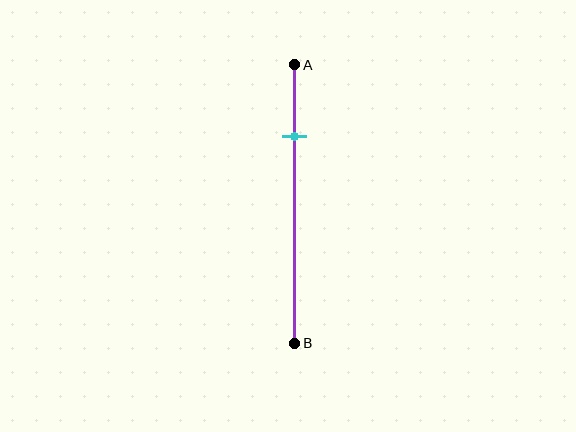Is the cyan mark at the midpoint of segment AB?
No, the mark is at about 25% from A, not at the 50% midpoint.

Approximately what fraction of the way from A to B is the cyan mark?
The cyan mark is approximately 25% of the way from A to B.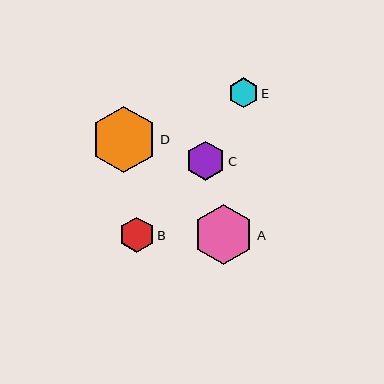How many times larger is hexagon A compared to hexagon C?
Hexagon A is approximately 1.5 times the size of hexagon C.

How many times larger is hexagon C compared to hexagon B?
Hexagon C is approximately 1.1 times the size of hexagon B.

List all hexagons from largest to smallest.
From largest to smallest: D, A, C, B, E.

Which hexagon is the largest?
Hexagon D is the largest with a size of approximately 66 pixels.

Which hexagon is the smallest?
Hexagon E is the smallest with a size of approximately 30 pixels.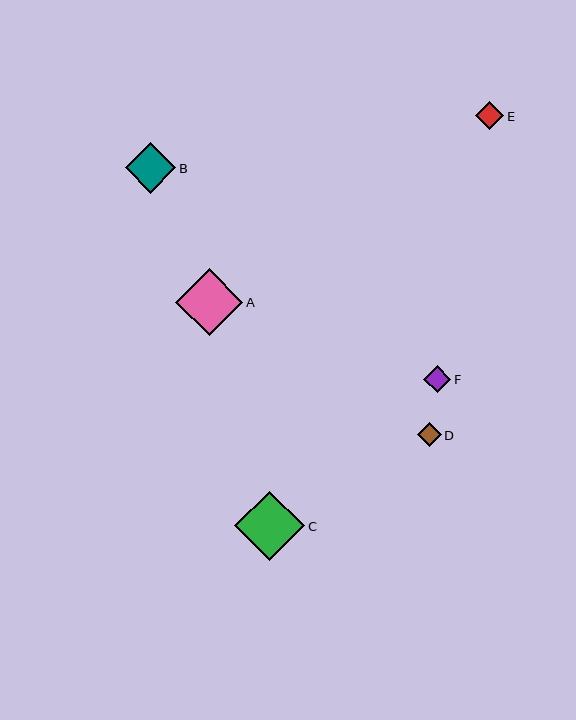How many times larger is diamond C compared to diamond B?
Diamond C is approximately 1.4 times the size of diamond B.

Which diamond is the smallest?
Diamond D is the smallest with a size of approximately 24 pixels.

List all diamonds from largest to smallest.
From largest to smallest: C, A, B, E, F, D.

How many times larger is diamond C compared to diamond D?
Diamond C is approximately 2.9 times the size of diamond D.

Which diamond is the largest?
Diamond C is the largest with a size of approximately 70 pixels.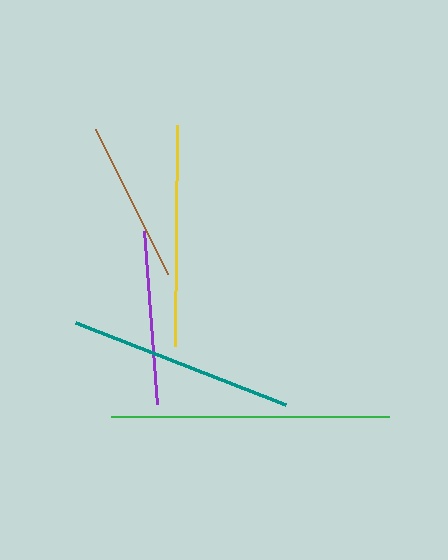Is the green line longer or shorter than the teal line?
The green line is longer than the teal line.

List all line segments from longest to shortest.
From longest to shortest: green, teal, yellow, purple, brown.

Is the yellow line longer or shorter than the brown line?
The yellow line is longer than the brown line.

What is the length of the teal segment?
The teal segment is approximately 226 pixels long.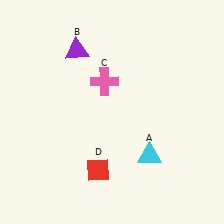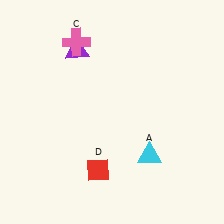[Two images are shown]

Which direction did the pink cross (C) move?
The pink cross (C) moved up.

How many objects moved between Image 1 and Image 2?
1 object moved between the two images.